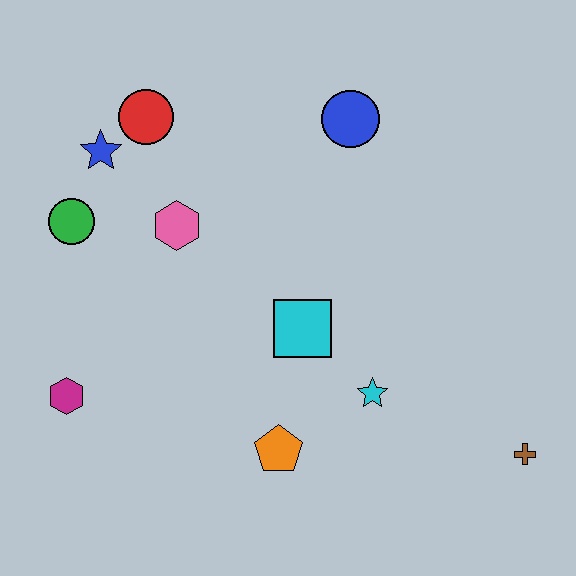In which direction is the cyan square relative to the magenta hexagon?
The cyan square is to the right of the magenta hexagon.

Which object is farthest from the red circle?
The brown cross is farthest from the red circle.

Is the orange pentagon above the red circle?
No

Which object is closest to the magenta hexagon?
The green circle is closest to the magenta hexagon.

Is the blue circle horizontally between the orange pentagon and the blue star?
No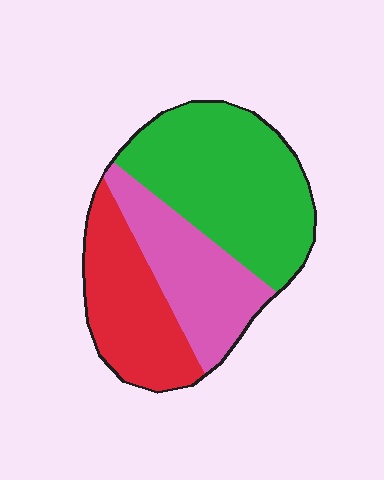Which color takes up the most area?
Green, at roughly 45%.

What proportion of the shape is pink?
Pink covers 27% of the shape.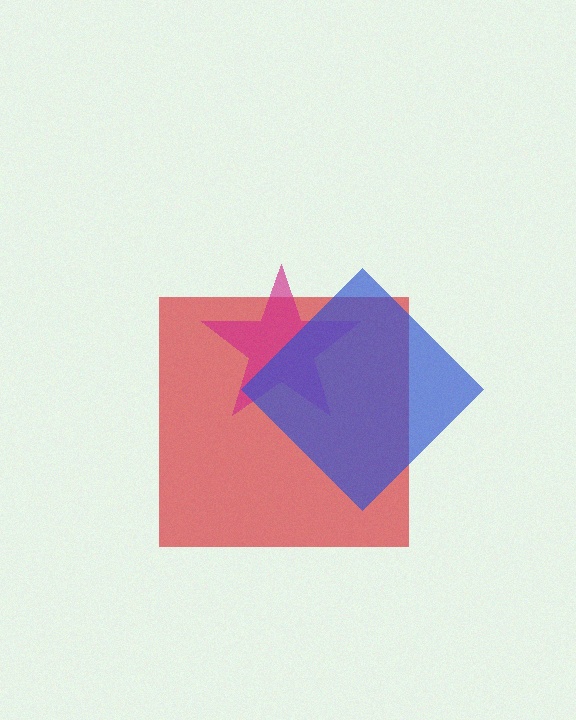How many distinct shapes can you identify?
There are 3 distinct shapes: a red square, a magenta star, a blue diamond.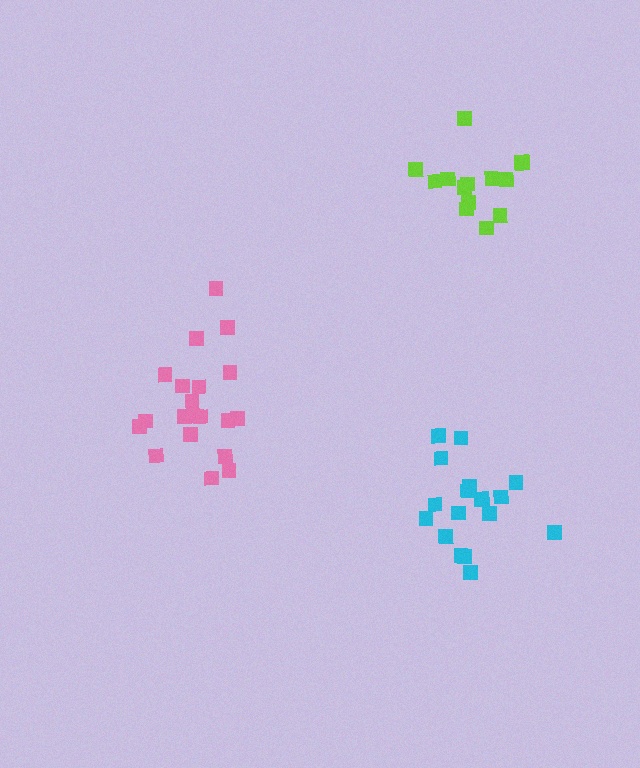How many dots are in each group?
Group 1: 14 dots, Group 2: 18 dots, Group 3: 20 dots (52 total).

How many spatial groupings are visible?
There are 3 spatial groupings.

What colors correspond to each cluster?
The clusters are colored: lime, cyan, pink.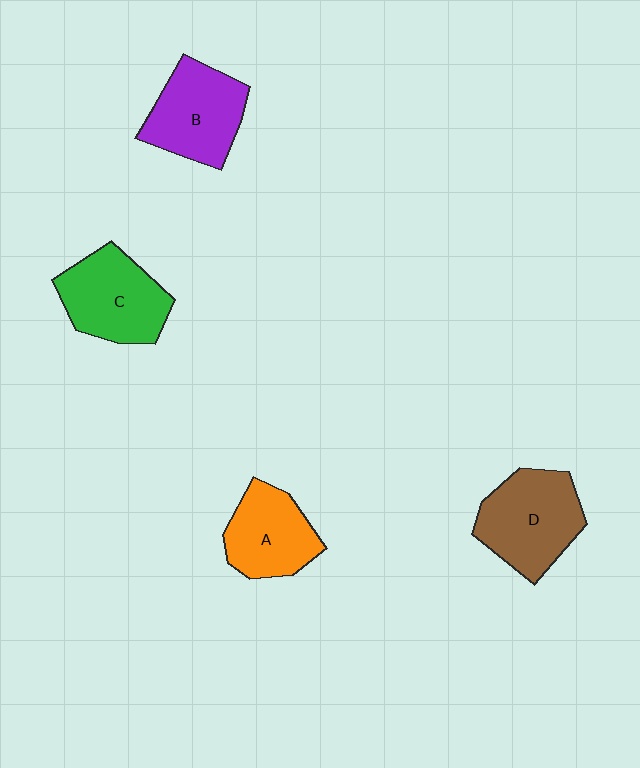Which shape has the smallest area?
Shape A (orange).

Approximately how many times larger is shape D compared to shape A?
Approximately 1.3 times.